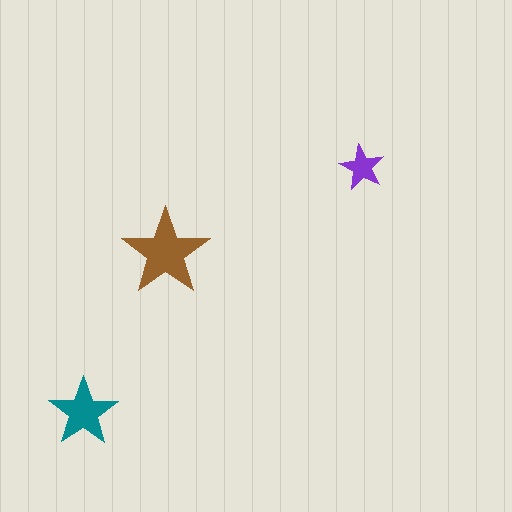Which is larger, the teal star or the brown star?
The brown one.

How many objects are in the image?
There are 3 objects in the image.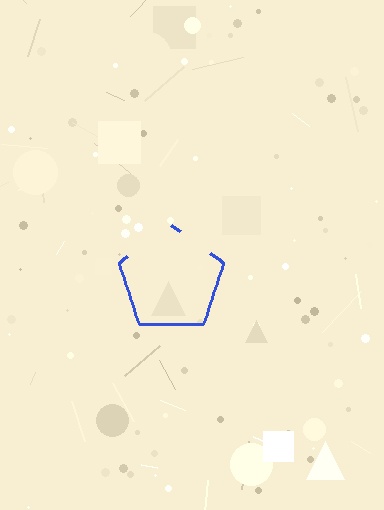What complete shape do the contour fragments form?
The contour fragments form a pentagon.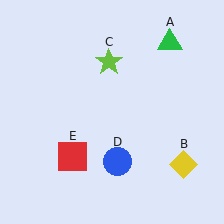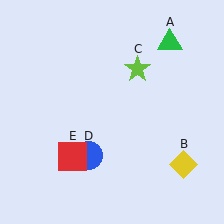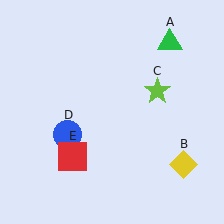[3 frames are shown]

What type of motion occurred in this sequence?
The lime star (object C), blue circle (object D) rotated clockwise around the center of the scene.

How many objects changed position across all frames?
2 objects changed position: lime star (object C), blue circle (object D).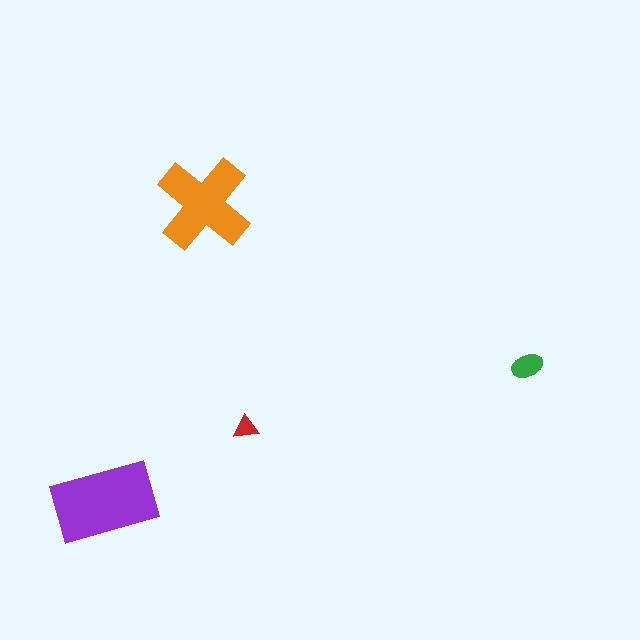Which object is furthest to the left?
The purple rectangle is leftmost.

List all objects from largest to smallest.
The purple rectangle, the orange cross, the green ellipse, the red triangle.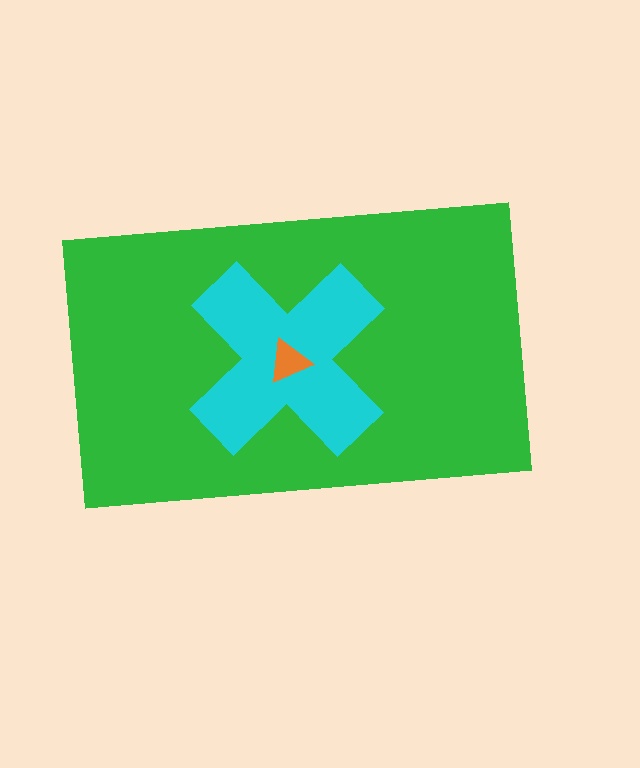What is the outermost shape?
The green rectangle.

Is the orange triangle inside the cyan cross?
Yes.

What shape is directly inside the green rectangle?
The cyan cross.